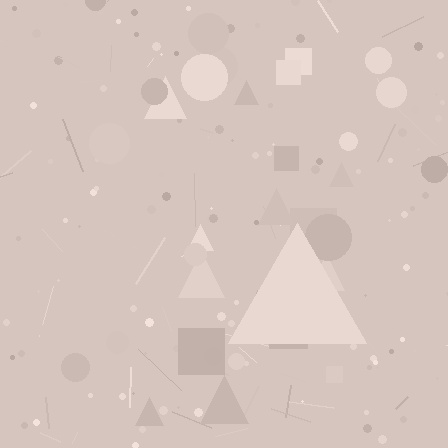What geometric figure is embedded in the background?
A triangle is embedded in the background.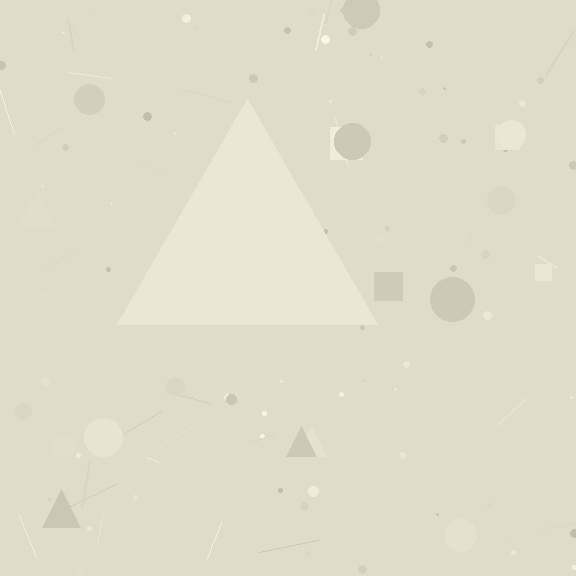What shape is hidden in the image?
A triangle is hidden in the image.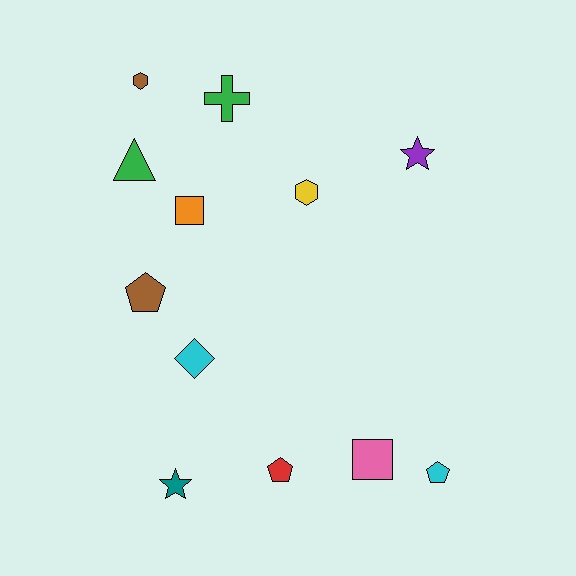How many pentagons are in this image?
There are 3 pentagons.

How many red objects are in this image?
There is 1 red object.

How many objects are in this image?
There are 12 objects.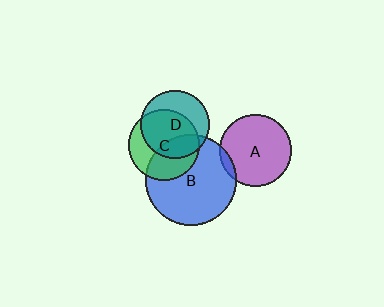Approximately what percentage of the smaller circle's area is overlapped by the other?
Approximately 45%.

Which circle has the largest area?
Circle B (blue).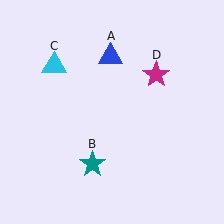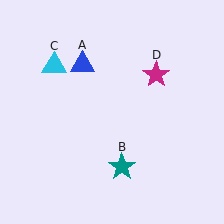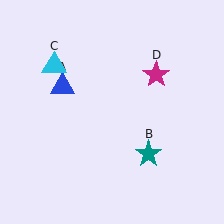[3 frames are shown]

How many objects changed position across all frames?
2 objects changed position: blue triangle (object A), teal star (object B).